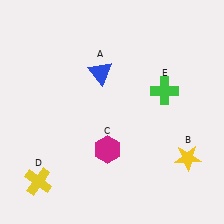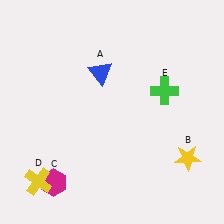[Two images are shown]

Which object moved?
The magenta hexagon (C) moved left.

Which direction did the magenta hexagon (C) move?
The magenta hexagon (C) moved left.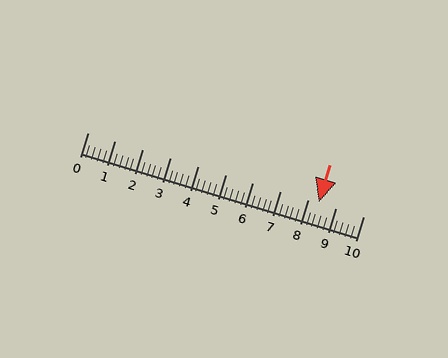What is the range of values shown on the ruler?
The ruler shows values from 0 to 10.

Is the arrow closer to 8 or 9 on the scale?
The arrow is closer to 8.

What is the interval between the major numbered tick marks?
The major tick marks are spaced 1 units apart.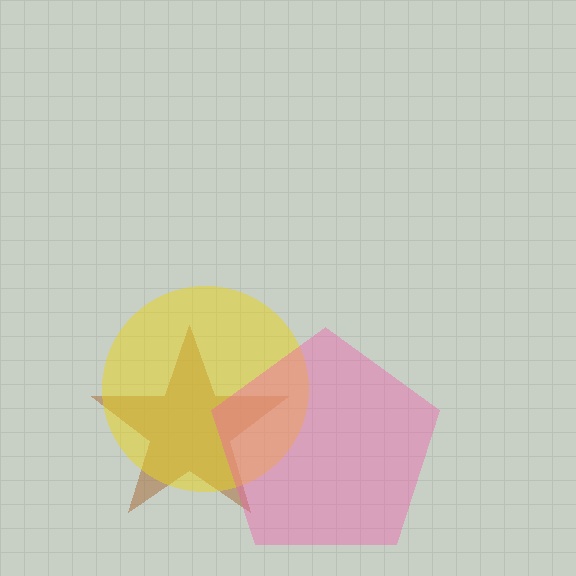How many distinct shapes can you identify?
There are 3 distinct shapes: a brown star, a yellow circle, a pink pentagon.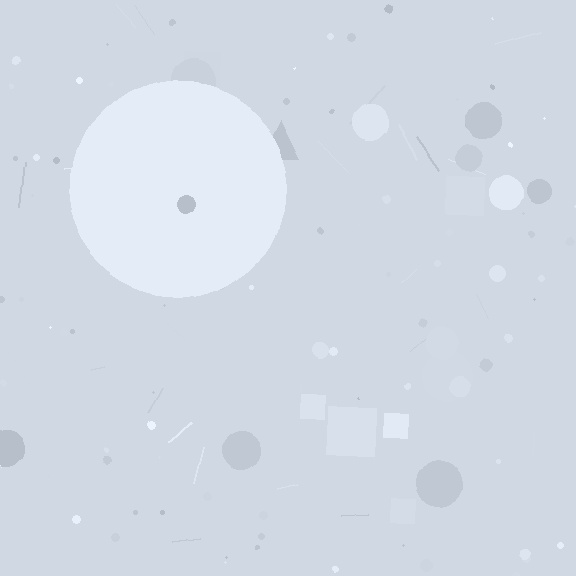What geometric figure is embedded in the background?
A circle is embedded in the background.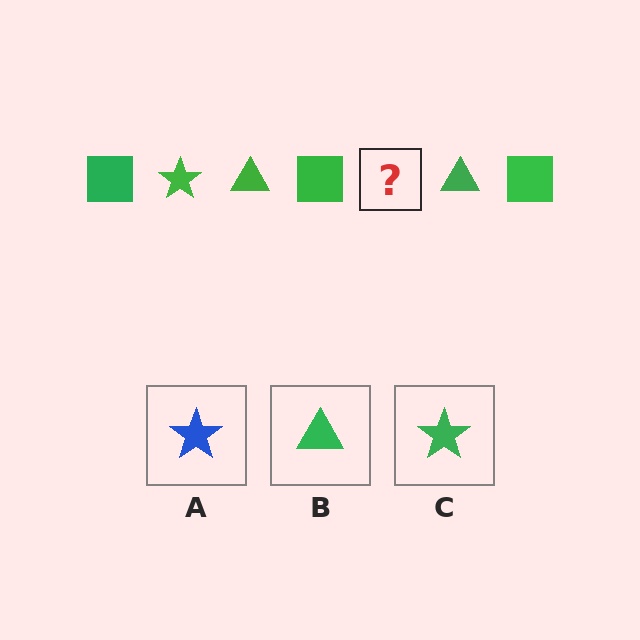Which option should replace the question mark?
Option C.